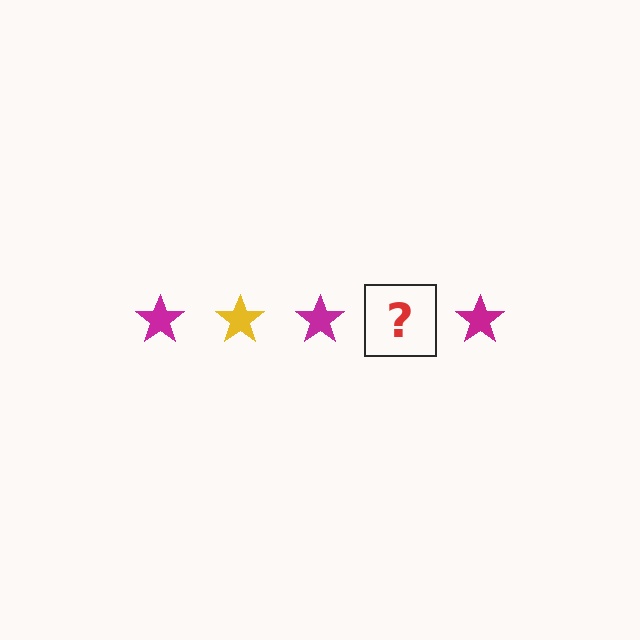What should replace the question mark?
The question mark should be replaced with a yellow star.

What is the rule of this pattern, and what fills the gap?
The rule is that the pattern cycles through magenta, yellow stars. The gap should be filled with a yellow star.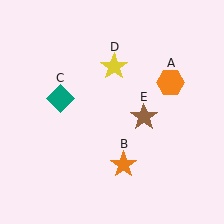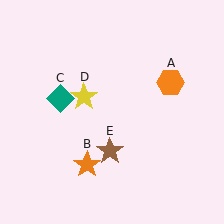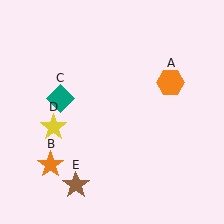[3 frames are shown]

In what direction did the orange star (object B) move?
The orange star (object B) moved left.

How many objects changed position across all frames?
3 objects changed position: orange star (object B), yellow star (object D), brown star (object E).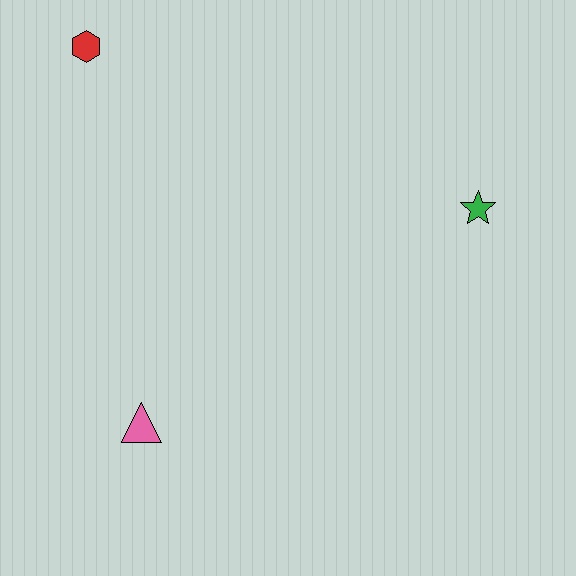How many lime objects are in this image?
There are no lime objects.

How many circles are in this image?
There are no circles.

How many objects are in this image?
There are 3 objects.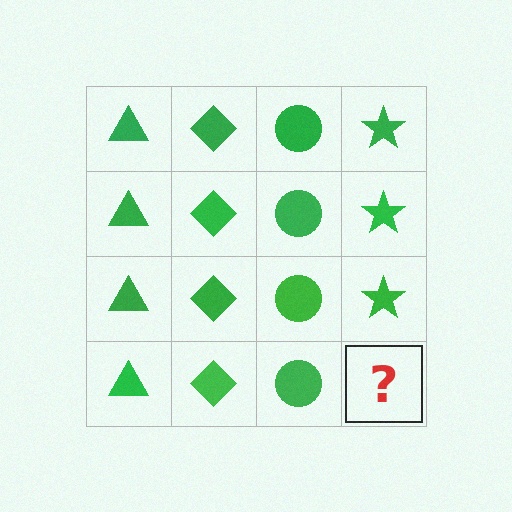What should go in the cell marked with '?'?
The missing cell should contain a green star.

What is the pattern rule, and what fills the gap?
The rule is that each column has a consistent shape. The gap should be filled with a green star.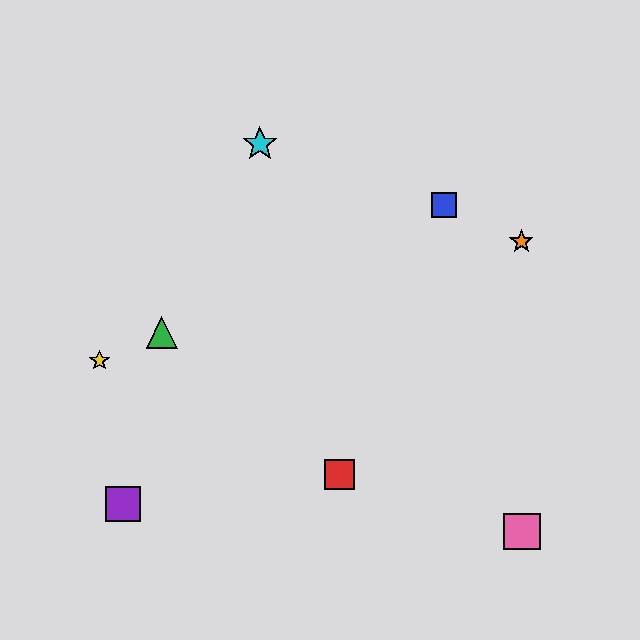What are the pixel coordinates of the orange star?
The orange star is at (521, 241).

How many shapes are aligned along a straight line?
3 shapes (the blue square, the green triangle, the yellow star) are aligned along a straight line.